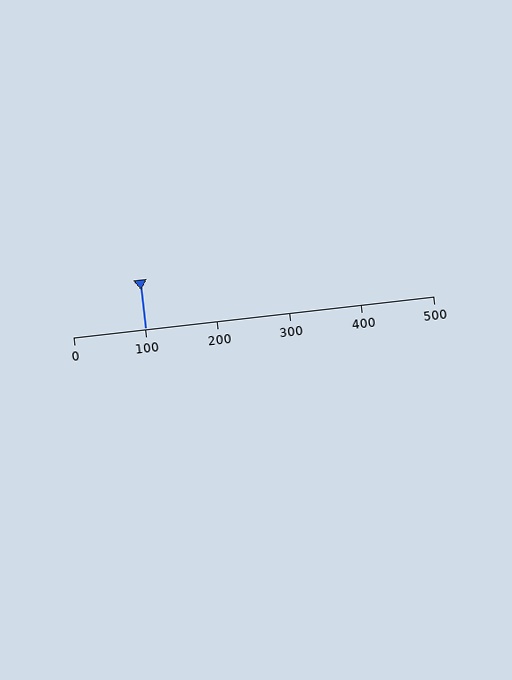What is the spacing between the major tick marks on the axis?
The major ticks are spaced 100 apart.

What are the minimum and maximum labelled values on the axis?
The axis runs from 0 to 500.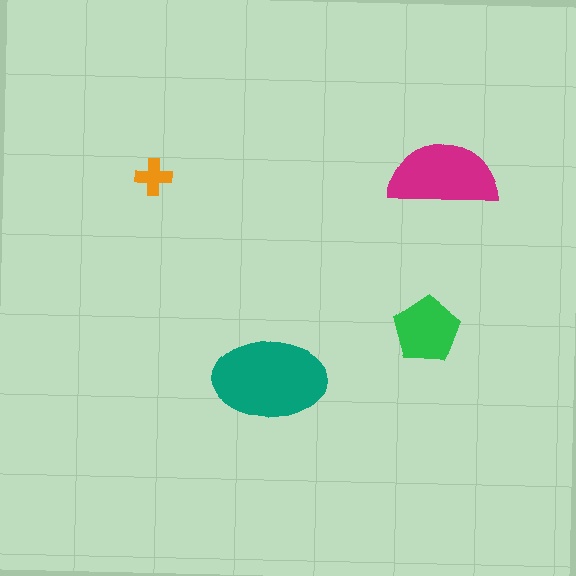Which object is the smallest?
The orange cross.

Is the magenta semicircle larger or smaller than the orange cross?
Larger.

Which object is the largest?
The teal ellipse.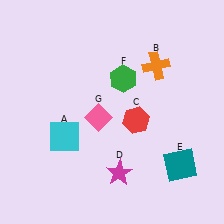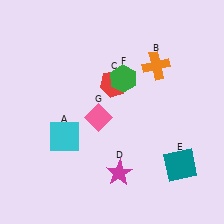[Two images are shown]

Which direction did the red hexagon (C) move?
The red hexagon (C) moved up.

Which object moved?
The red hexagon (C) moved up.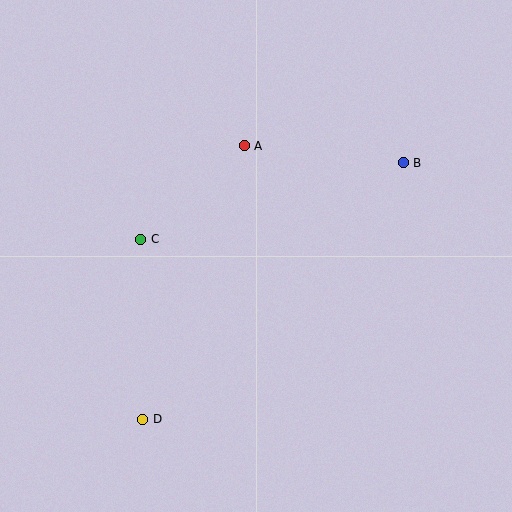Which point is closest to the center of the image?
Point A at (244, 146) is closest to the center.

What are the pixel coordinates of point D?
Point D is at (143, 419).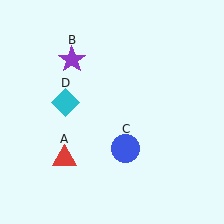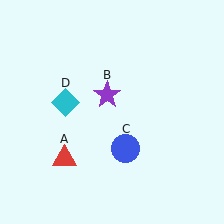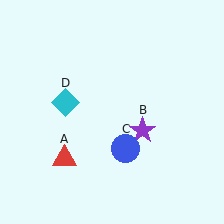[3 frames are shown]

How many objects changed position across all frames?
1 object changed position: purple star (object B).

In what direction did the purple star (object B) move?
The purple star (object B) moved down and to the right.